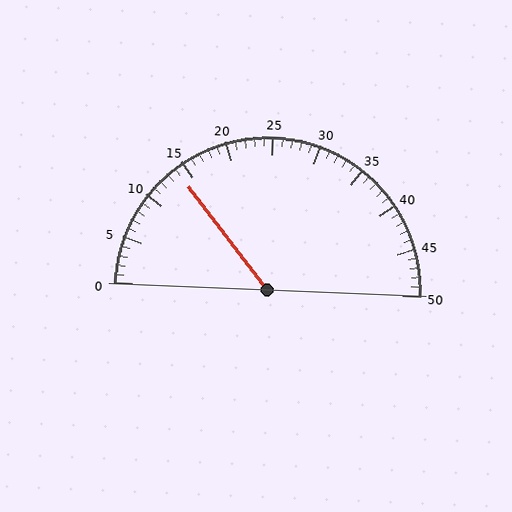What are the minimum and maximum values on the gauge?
The gauge ranges from 0 to 50.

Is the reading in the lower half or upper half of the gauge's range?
The reading is in the lower half of the range (0 to 50).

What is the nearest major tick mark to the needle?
The nearest major tick mark is 15.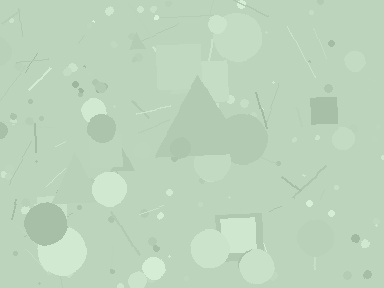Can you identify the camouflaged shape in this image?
The camouflaged shape is a triangle.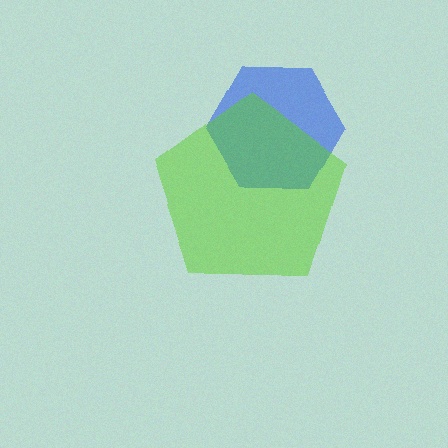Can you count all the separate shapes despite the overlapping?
Yes, there are 2 separate shapes.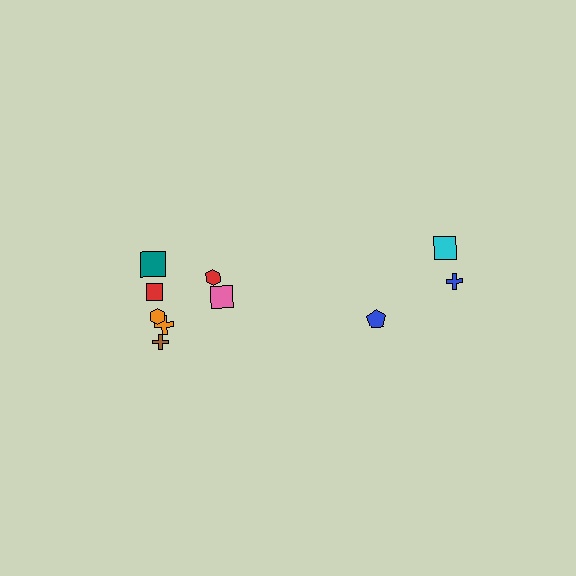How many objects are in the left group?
There are 7 objects.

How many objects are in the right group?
There are 3 objects.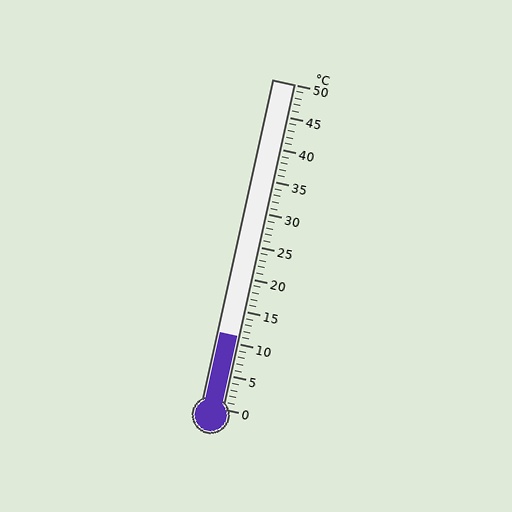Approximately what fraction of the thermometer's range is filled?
The thermometer is filled to approximately 20% of its range.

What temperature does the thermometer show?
The thermometer shows approximately 11°C.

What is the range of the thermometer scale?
The thermometer scale ranges from 0°C to 50°C.